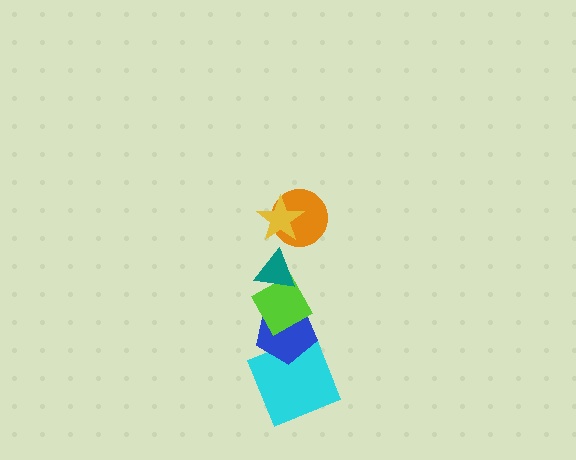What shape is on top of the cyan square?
The blue pentagon is on top of the cyan square.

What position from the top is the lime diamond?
The lime diamond is 4th from the top.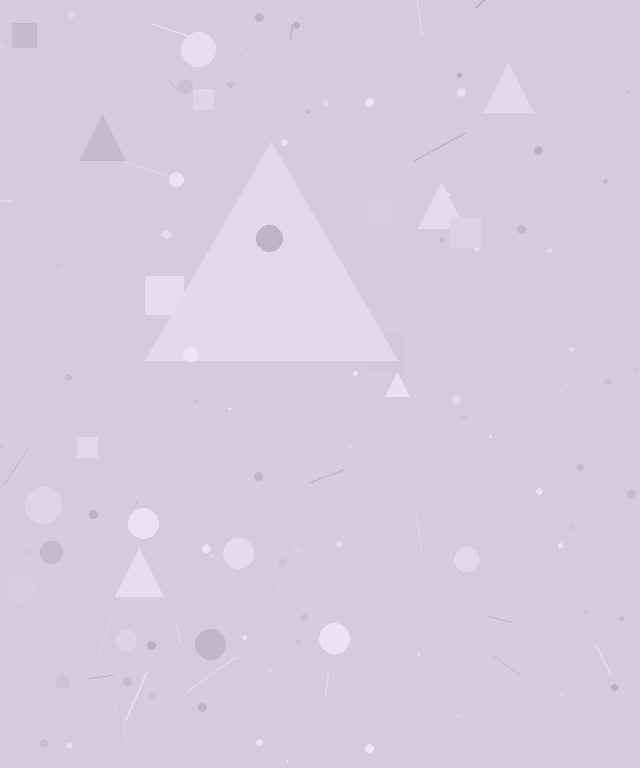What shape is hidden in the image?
A triangle is hidden in the image.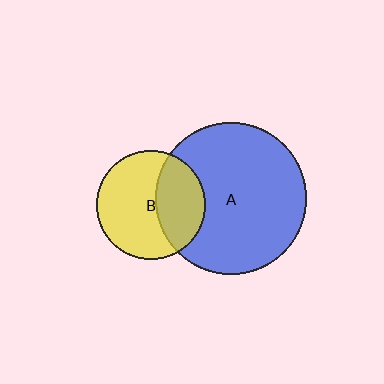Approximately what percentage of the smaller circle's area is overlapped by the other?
Approximately 35%.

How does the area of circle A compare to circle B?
Approximately 1.9 times.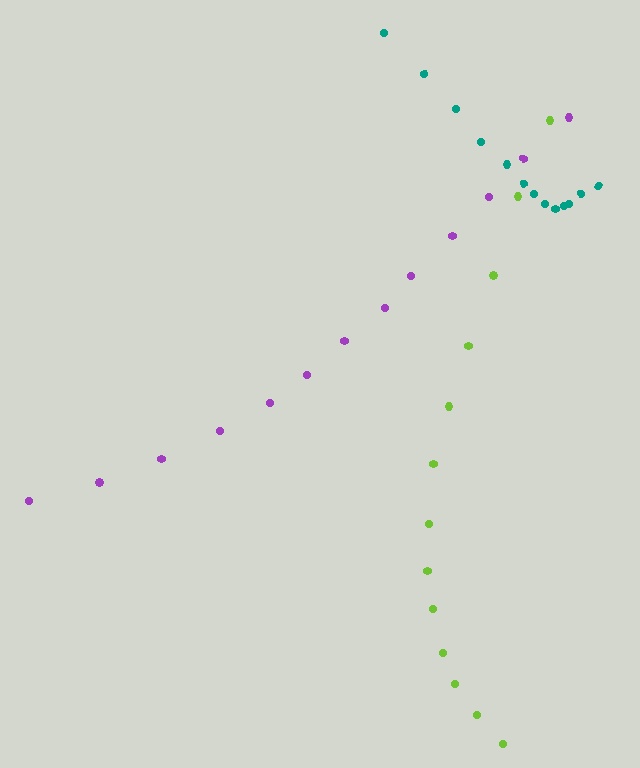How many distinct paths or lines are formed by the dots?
There are 3 distinct paths.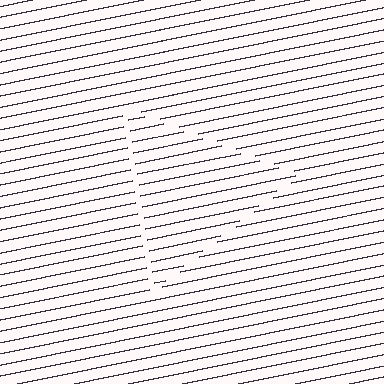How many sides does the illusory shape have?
3 sides — the line-ends trace a triangle.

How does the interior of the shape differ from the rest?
The interior of the shape contains the same grating, shifted by half a period — the contour is defined by the phase discontinuity where line-ends from the inner and outer gratings abut.